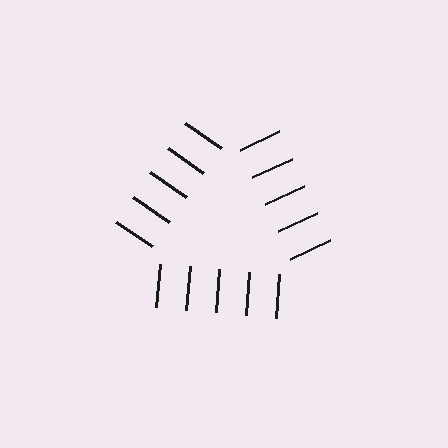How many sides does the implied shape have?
3 sides — the line-ends trace a triangle.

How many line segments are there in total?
15 — 5 along each of the 3 edges.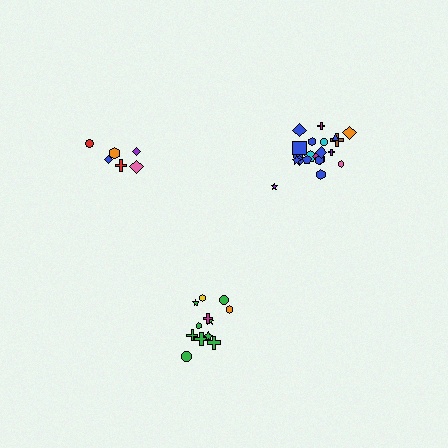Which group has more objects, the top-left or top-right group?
The top-right group.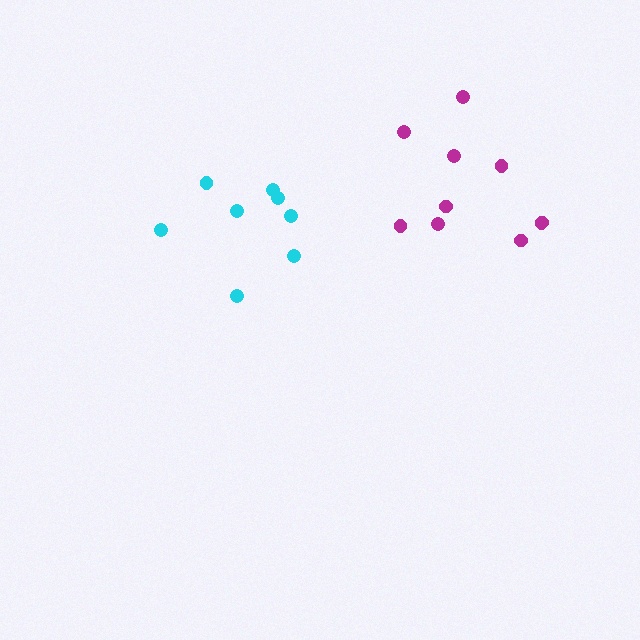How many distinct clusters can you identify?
There are 2 distinct clusters.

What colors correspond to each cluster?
The clusters are colored: cyan, magenta.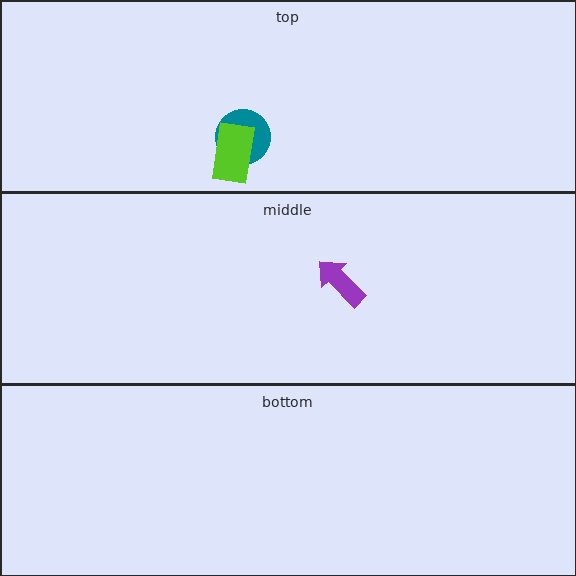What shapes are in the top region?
The teal circle, the lime rectangle.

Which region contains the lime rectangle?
The top region.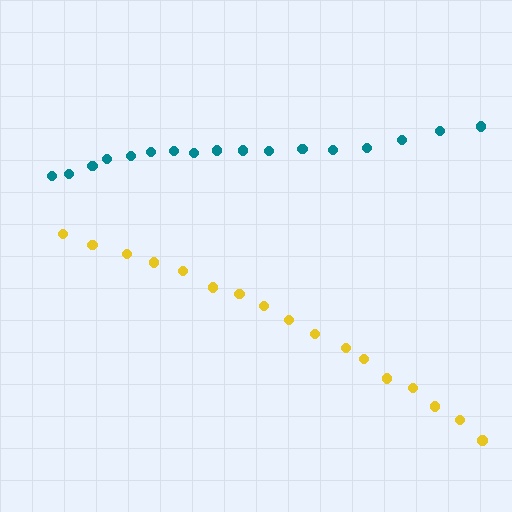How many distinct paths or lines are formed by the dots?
There are 2 distinct paths.